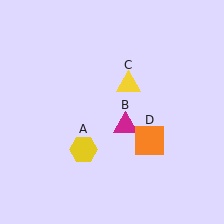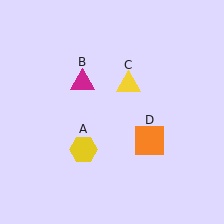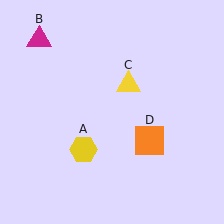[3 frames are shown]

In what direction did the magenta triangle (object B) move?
The magenta triangle (object B) moved up and to the left.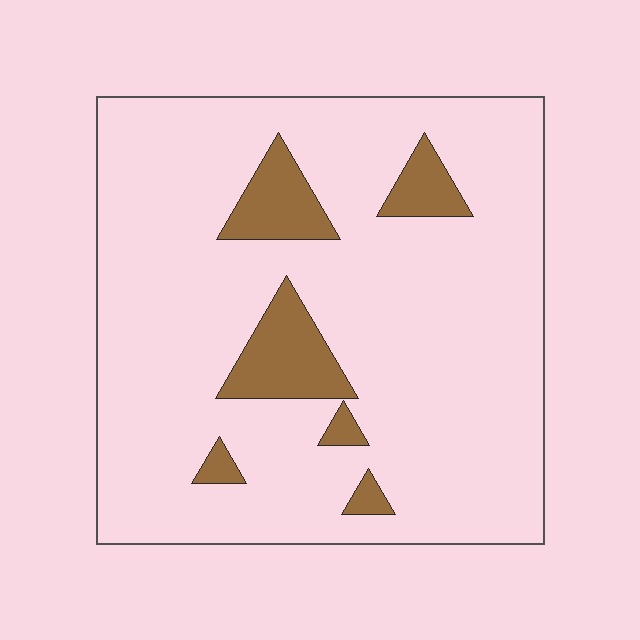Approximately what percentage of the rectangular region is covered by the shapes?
Approximately 10%.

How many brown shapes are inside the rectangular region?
6.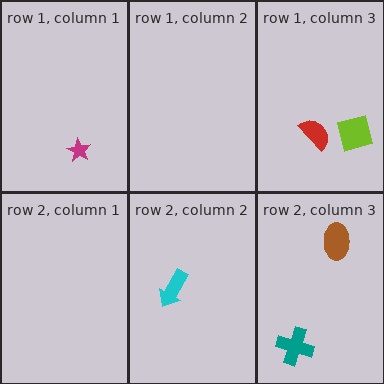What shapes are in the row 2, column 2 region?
The cyan arrow.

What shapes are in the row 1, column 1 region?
The magenta star.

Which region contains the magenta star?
The row 1, column 1 region.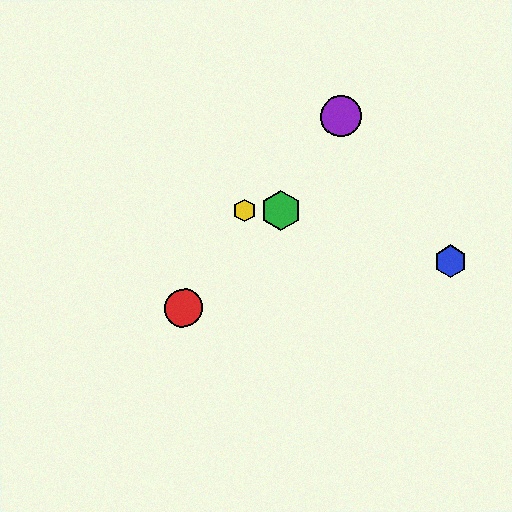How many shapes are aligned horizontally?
2 shapes (the green hexagon, the yellow hexagon) are aligned horizontally.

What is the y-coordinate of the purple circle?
The purple circle is at y≈117.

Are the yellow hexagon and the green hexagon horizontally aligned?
Yes, both are at y≈210.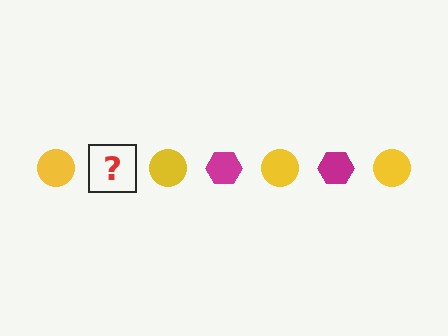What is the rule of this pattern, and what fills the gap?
The rule is that the pattern alternates between yellow circle and magenta hexagon. The gap should be filled with a magenta hexagon.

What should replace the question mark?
The question mark should be replaced with a magenta hexagon.